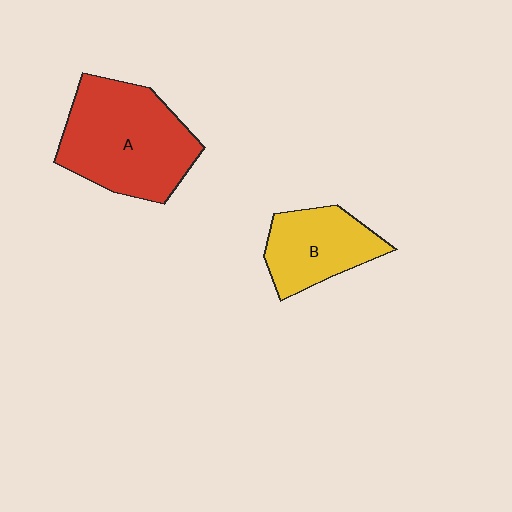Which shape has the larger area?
Shape A (red).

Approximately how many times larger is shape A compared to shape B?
Approximately 1.7 times.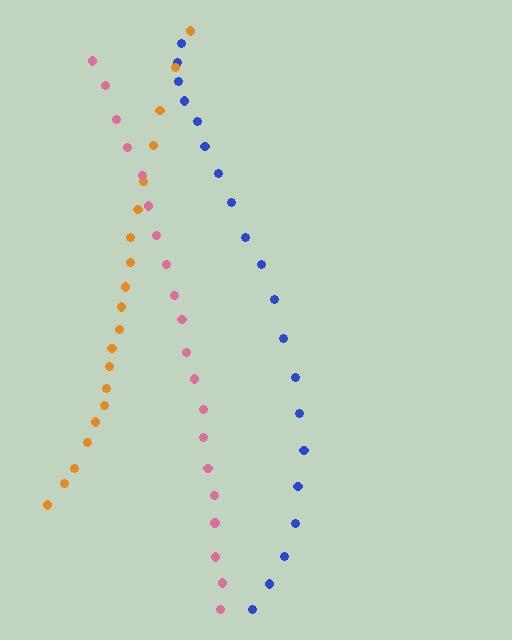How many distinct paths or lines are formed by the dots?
There are 3 distinct paths.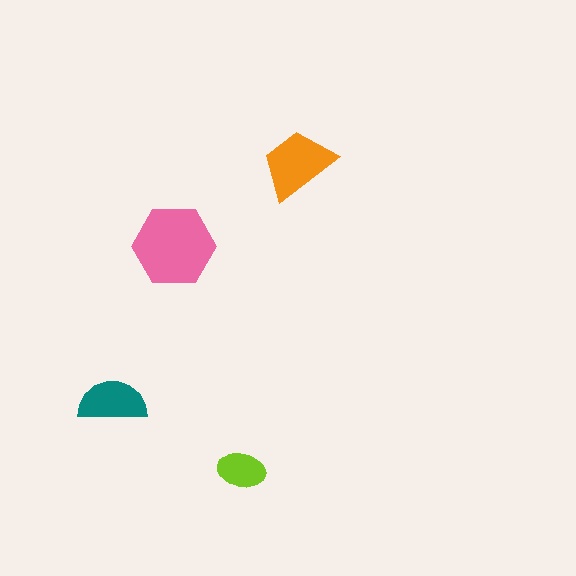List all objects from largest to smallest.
The pink hexagon, the orange trapezoid, the teal semicircle, the lime ellipse.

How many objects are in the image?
There are 4 objects in the image.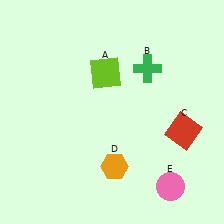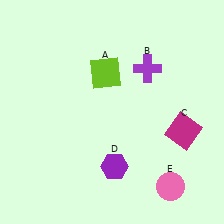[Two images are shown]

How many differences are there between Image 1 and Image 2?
There are 3 differences between the two images.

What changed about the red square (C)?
In Image 1, C is red. In Image 2, it changed to magenta.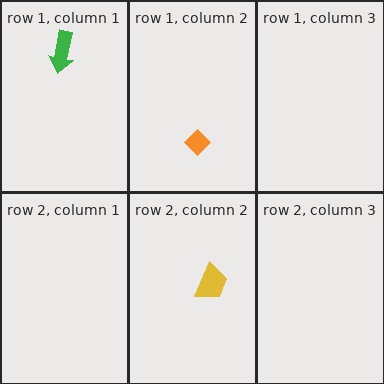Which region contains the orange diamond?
The row 1, column 2 region.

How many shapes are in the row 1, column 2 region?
1.